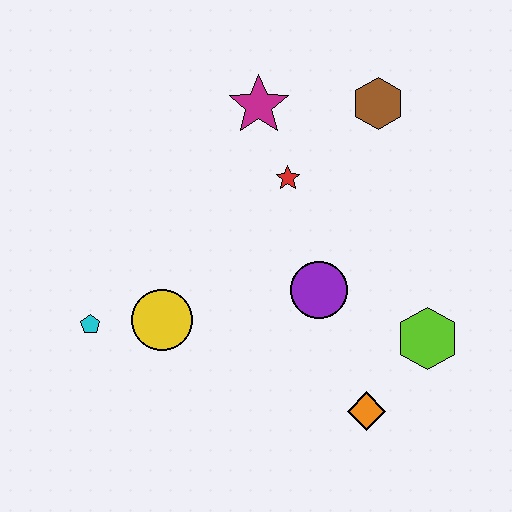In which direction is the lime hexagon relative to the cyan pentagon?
The lime hexagon is to the right of the cyan pentagon.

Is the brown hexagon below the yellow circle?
No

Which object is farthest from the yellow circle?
The brown hexagon is farthest from the yellow circle.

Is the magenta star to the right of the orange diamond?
No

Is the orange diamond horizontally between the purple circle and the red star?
No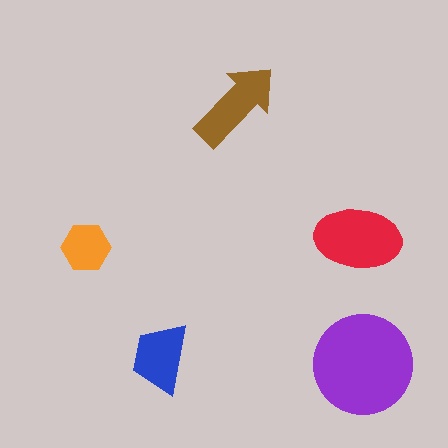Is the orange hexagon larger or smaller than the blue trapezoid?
Smaller.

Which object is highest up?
The brown arrow is topmost.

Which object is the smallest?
The orange hexagon.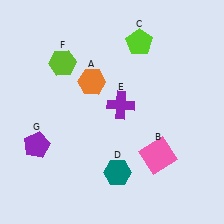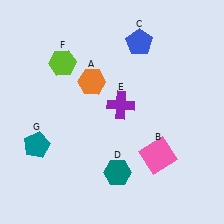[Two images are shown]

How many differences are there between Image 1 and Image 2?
There are 2 differences between the two images.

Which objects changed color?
C changed from lime to blue. G changed from purple to teal.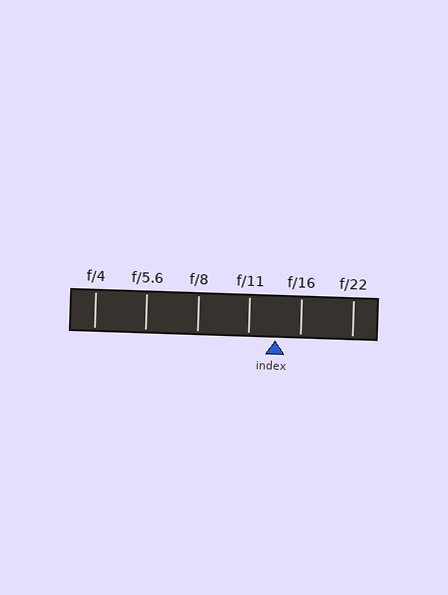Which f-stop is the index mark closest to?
The index mark is closest to f/16.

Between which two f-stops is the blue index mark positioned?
The index mark is between f/11 and f/16.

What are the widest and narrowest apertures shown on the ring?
The widest aperture shown is f/4 and the narrowest is f/22.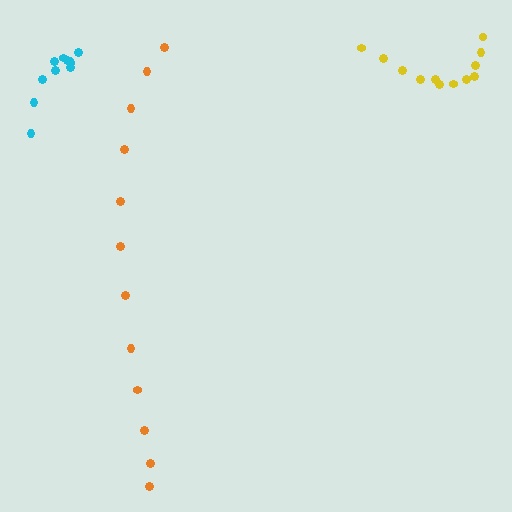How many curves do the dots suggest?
There are 3 distinct paths.